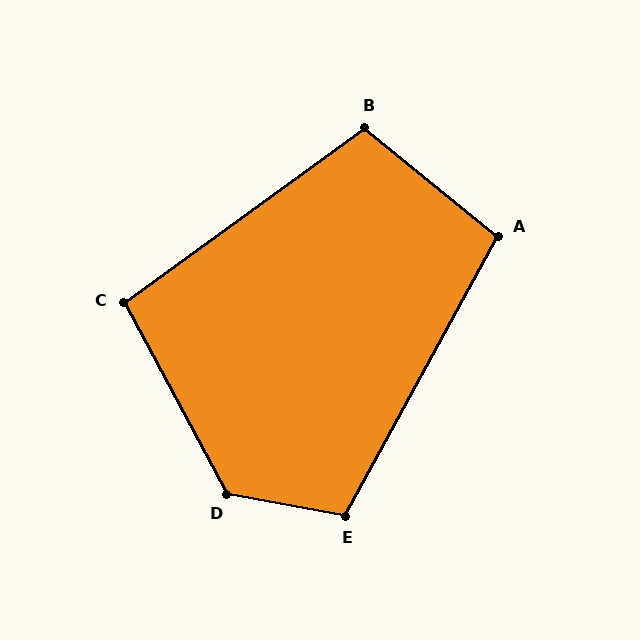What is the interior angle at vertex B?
Approximately 105 degrees (obtuse).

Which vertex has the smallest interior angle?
C, at approximately 98 degrees.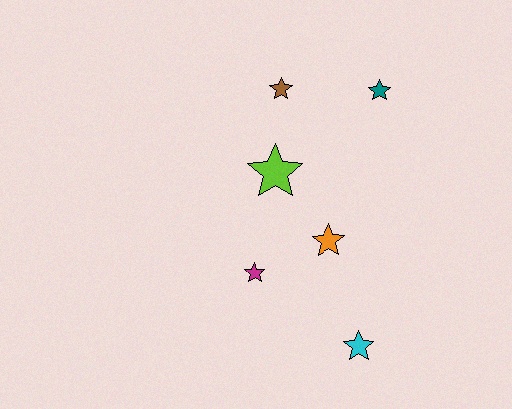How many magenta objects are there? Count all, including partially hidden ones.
There is 1 magenta object.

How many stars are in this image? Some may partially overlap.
There are 6 stars.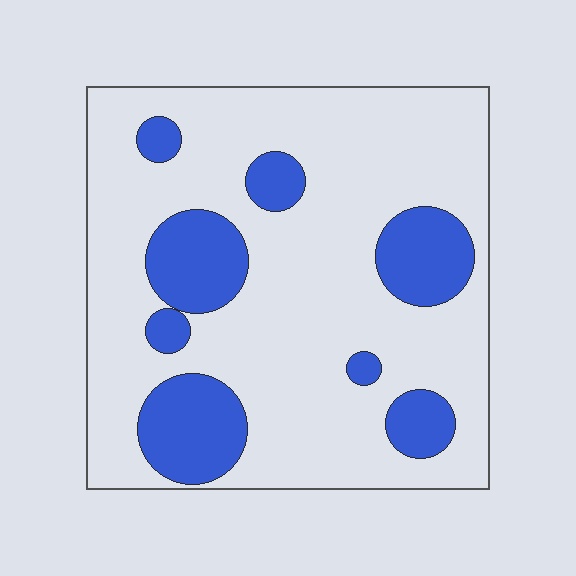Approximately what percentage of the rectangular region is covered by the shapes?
Approximately 25%.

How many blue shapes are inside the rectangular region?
8.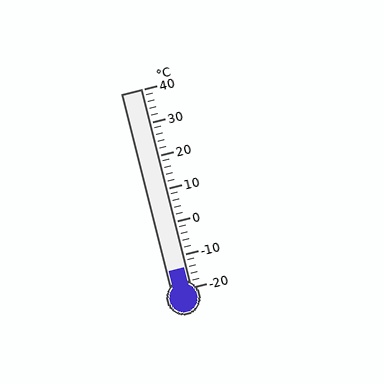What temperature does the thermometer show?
The thermometer shows approximately -14°C.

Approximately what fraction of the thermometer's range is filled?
The thermometer is filled to approximately 10% of its range.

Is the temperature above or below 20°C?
The temperature is below 20°C.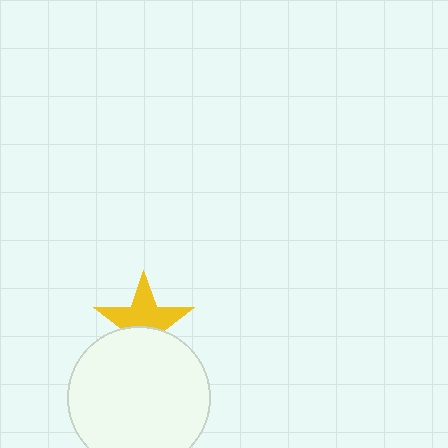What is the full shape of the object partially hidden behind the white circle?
The partially hidden object is a yellow star.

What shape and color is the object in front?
The object in front is a white circle.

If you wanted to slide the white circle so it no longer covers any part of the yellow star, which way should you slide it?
Slide it down — that is the most direct way to separate the two shapes.